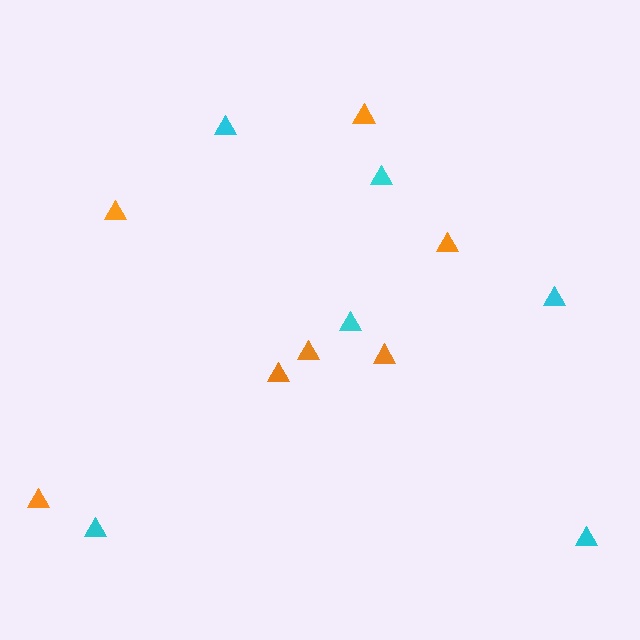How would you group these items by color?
There are 2 groups: one group of orange triangles (7) and one group of cyan triangles (6).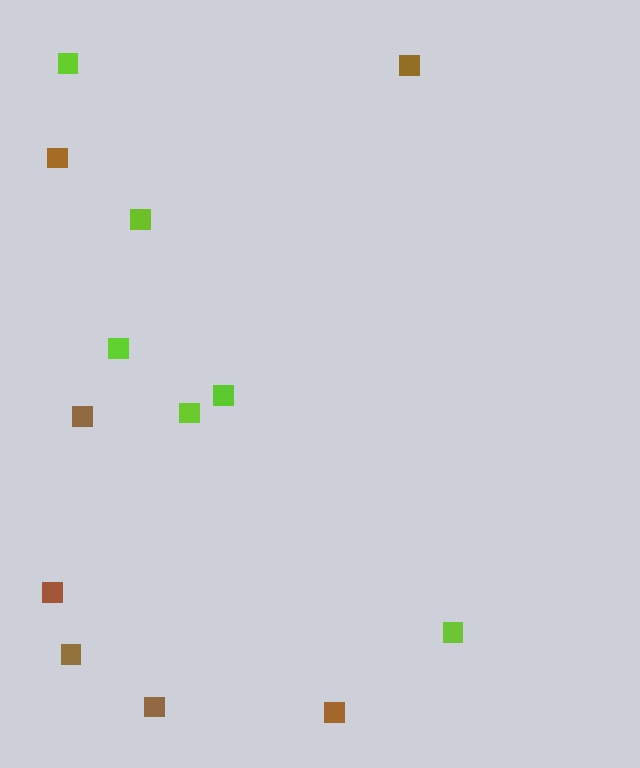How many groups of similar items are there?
There are 2 groups: one group of brown squares (7) and one group of lime squares (6).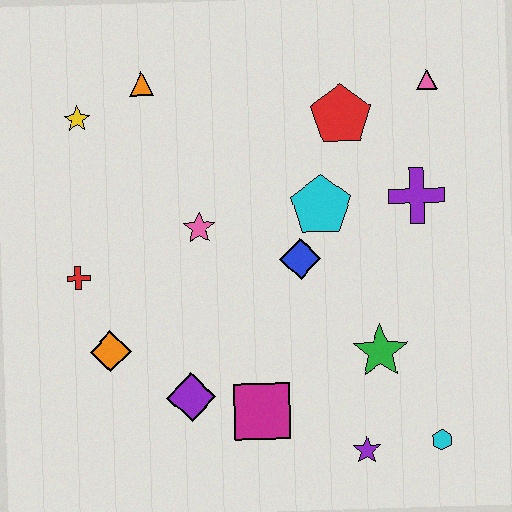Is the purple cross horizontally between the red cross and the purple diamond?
No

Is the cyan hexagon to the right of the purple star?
Yes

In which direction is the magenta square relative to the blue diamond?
The magenta square is below the blue diamond.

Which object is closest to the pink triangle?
The red pentagon is closest to the pink triangle.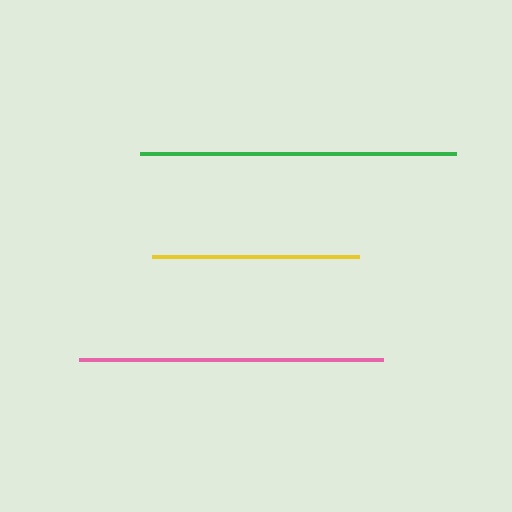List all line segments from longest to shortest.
From longest to shortest: green, pink, yellow.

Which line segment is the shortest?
The yellow line is the shortest at approximately 207 pixels.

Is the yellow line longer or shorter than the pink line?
The pink line is longer than the yellow line.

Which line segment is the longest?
The green line is the longest at approximately 315 pixels.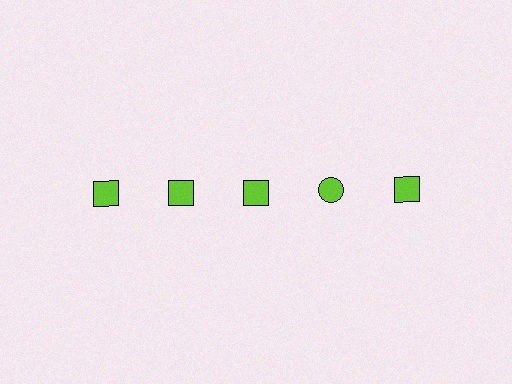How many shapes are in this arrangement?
There are 5 shapes arranged in a grid pattern.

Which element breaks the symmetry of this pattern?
The lime circle in the top row, second from right column breaks the symmetry. All other shapes are lime squares.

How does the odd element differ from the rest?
It has a different shape: circle instead of square.